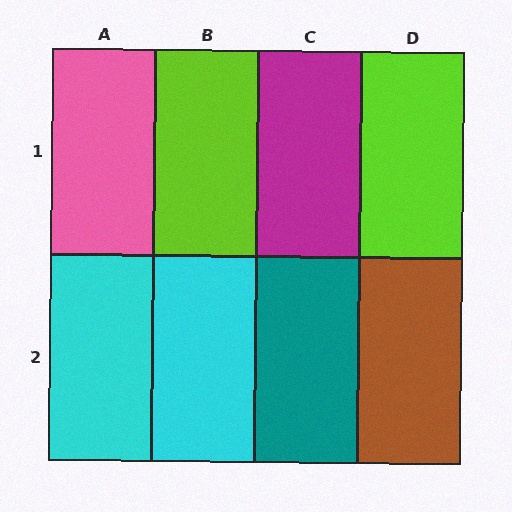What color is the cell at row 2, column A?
Cyan.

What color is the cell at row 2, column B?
Cyan.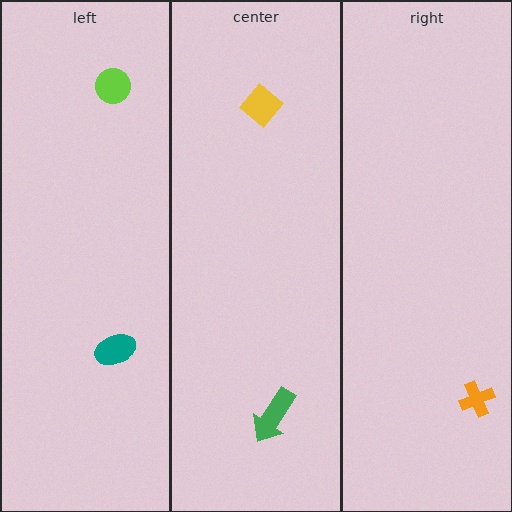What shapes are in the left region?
The teal ellipse, the lime circle.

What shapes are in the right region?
The orange cross.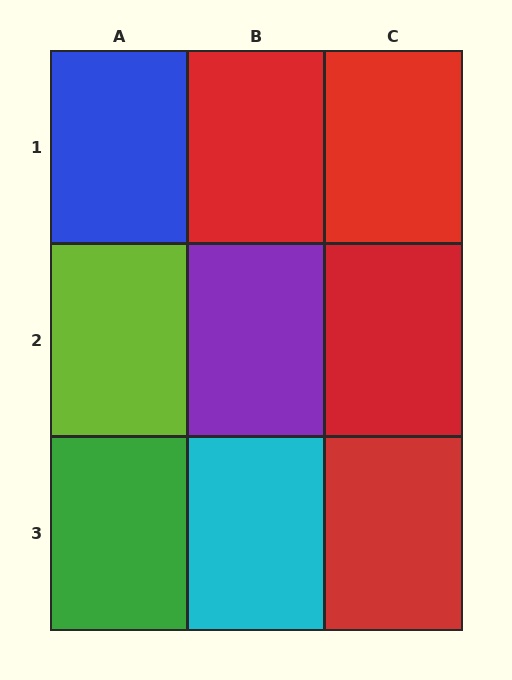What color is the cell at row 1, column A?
Blue.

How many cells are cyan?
1 cell is cyan.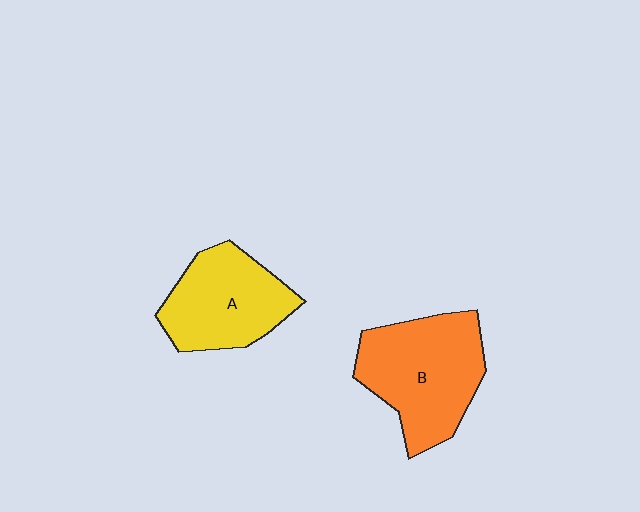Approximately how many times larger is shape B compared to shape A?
Approximately 1.2 times.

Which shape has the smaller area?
Shape A (yellow).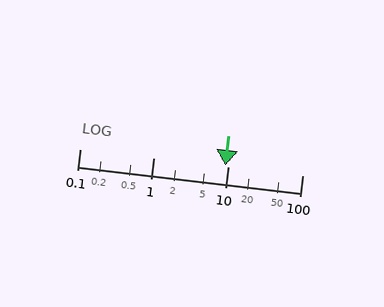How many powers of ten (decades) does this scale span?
The scale spans 3 decades, from 0.1 to 100.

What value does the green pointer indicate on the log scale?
The pointer indicates approximately 9.1.